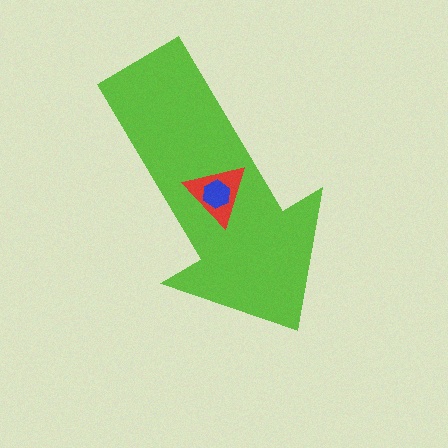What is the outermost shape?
The lime arrow.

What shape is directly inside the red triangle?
The blue hexagon.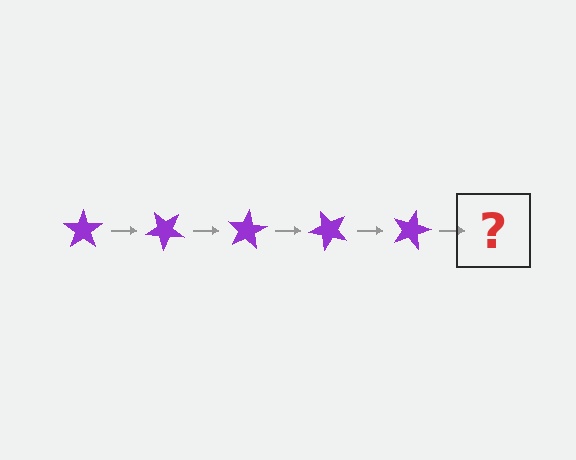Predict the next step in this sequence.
The next step is a purple star rotated 200 degrees.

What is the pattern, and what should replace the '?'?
The pattern is that the star rotates 40 degrees each step. The '?' should be a purple star rotated 200 degrees.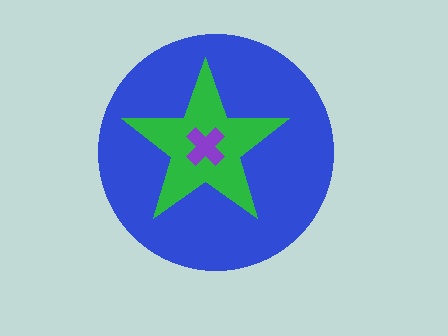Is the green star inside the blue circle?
Yes.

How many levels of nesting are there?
3.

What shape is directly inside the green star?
The purple cross.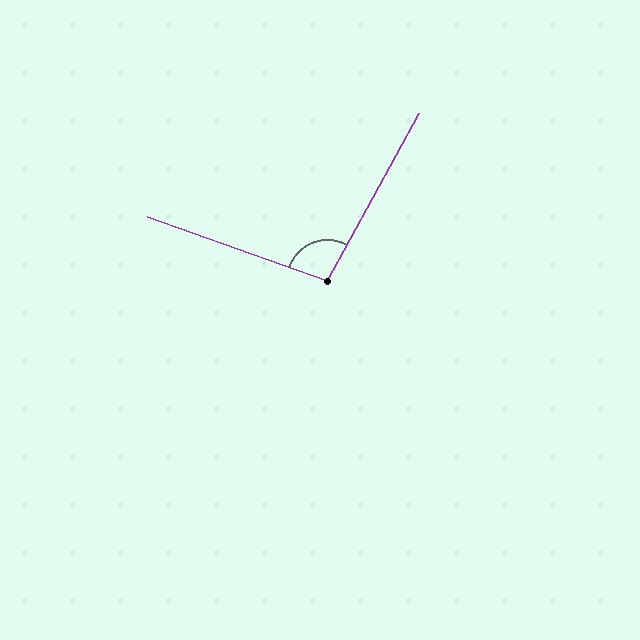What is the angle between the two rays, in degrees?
Approximately 99 degrees.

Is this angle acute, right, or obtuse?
It is obtuse.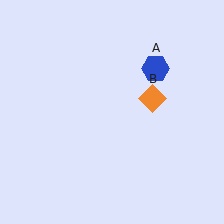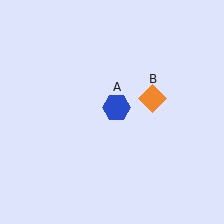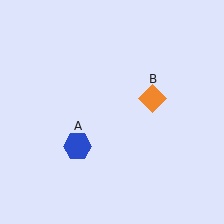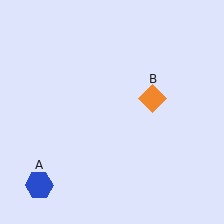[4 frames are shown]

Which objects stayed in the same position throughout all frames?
Orange diamond (object B) remained stationary.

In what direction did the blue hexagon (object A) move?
The blue hexagon (object A) moved down and to the left.